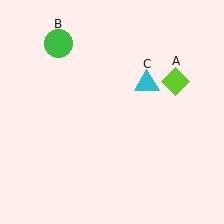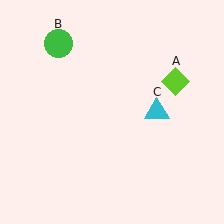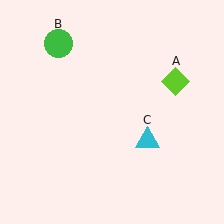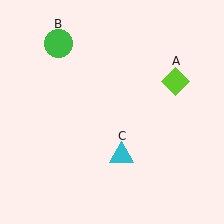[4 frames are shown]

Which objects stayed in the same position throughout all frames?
Lime diamond (object A) and green circle (object B) remained stationary.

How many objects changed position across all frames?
1 object changed position: cyan triangle (object C).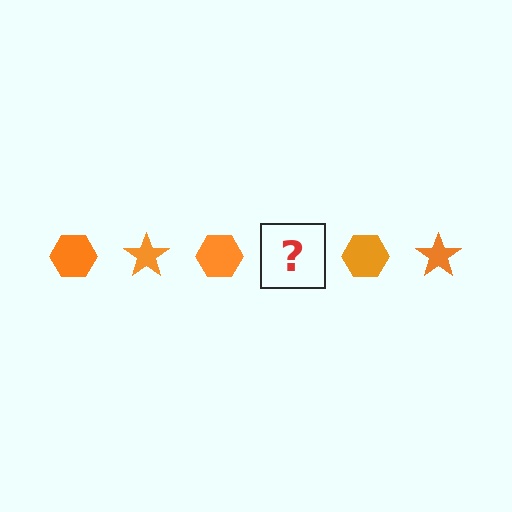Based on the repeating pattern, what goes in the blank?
The blank should be an orange star.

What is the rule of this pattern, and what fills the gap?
The rule is that the pattern cycles through hexagon, star shapes in orange. The gap should be filled with an orange star.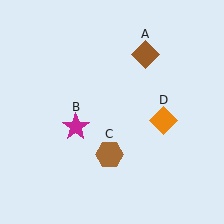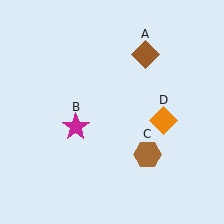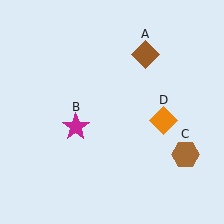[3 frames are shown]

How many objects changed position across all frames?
1 object changed position: brown hexagon (object C).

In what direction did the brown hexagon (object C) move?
The brown hexagon (object C) moved right.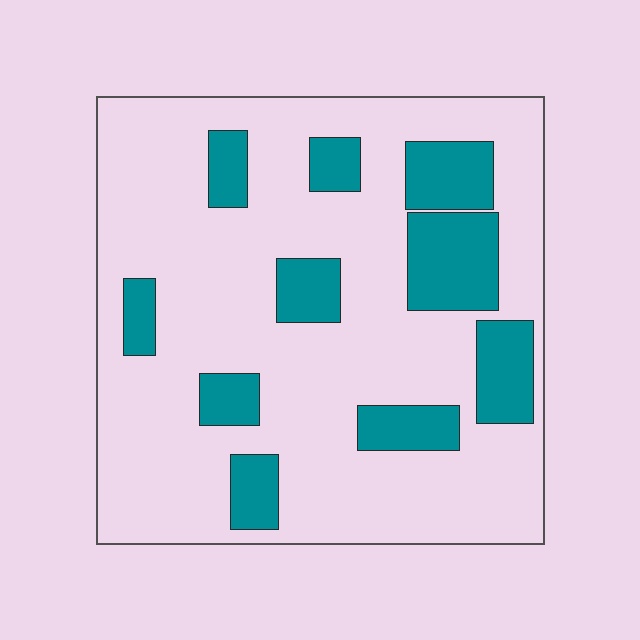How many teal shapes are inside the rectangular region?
10.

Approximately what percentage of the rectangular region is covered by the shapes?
Approximately 25%.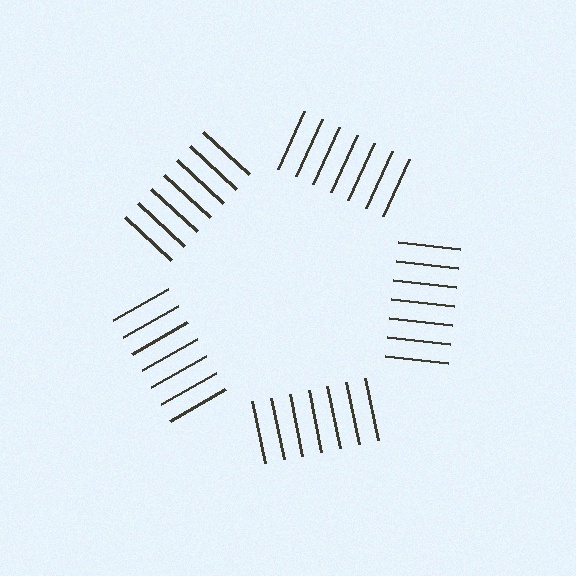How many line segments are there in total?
35 — 7 along each of the 5 edges.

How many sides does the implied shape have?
5 sides — the line-ends trace a pentagon.